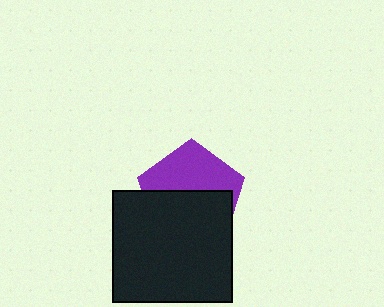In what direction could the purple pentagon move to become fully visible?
The purple pentagon could move up. That would shift it out from behind the black rectangle entirely.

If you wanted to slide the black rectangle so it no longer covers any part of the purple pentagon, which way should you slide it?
Slide it down — that is the most direct way to separate the two shapes.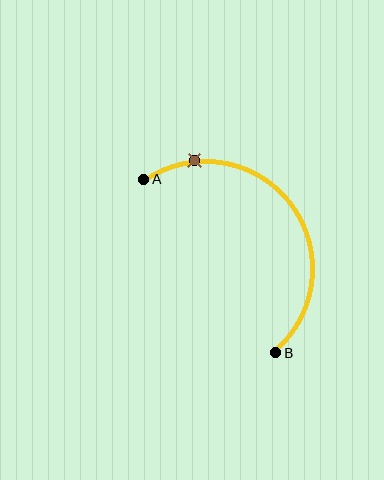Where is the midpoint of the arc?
The arc midpoint is the point on the curve farthest from the straight line joining A and B. It sits above and to the right of that line.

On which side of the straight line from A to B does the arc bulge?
The arc bulges above and to the right of the straight line connecting A and B.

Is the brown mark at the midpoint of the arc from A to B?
No. The brown mark lies on the arc but is closer to endpoint A. The arc midpoint would be at the point on the curve equidistant along the arc from both A and B.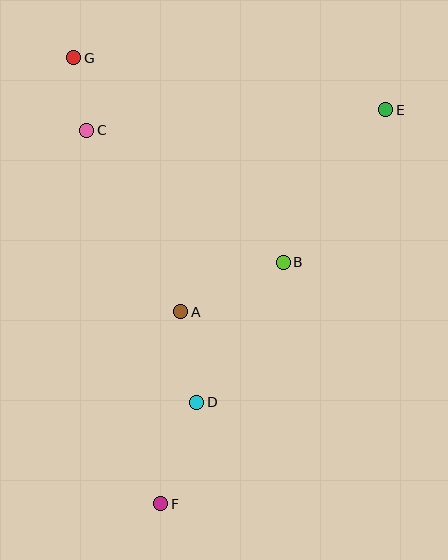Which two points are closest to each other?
Points C and G are closest to each other.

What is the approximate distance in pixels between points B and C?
The distance between B and C is approximately 237 pixels.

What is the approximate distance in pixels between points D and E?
The distance between D and E is approximately 348 pixels.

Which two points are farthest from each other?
Points F and G are farthest from each other.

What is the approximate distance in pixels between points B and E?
The distance between B and E is approximately 184 pixels.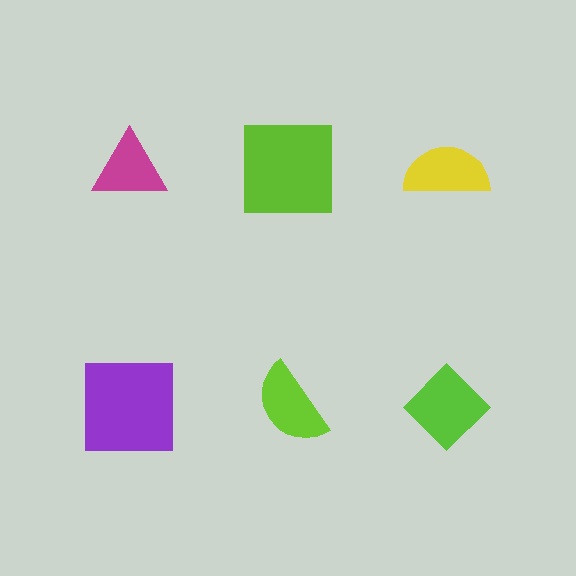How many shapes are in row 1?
3 shapes.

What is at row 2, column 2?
A lime semicircle.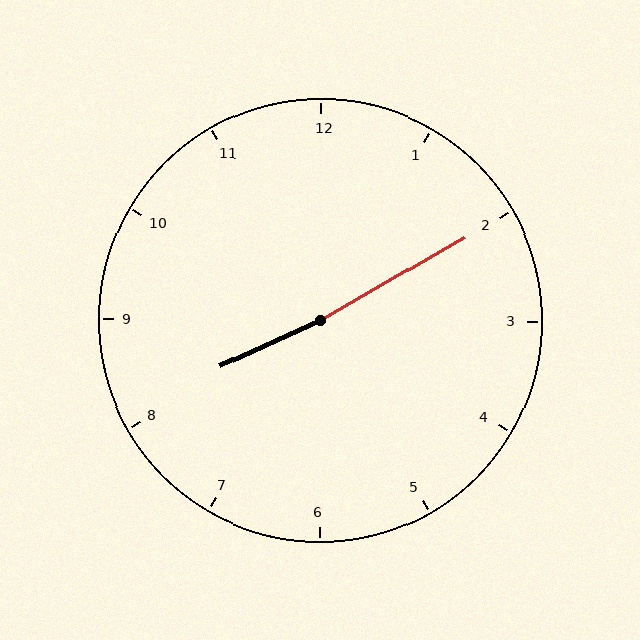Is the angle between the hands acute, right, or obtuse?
It is obtuse.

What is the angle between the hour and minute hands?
Approximately 175 degrees.